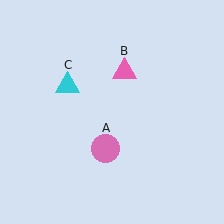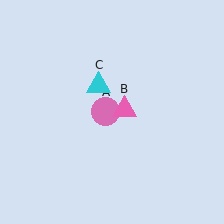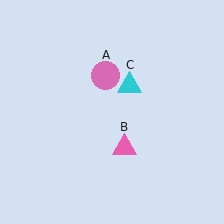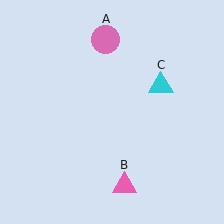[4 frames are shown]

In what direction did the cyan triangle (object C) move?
The cyan triangle (object C) moved right.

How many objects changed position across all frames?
3 objects changed position: pink circle (object A), pink triangle (object B), cyan triangle (object C).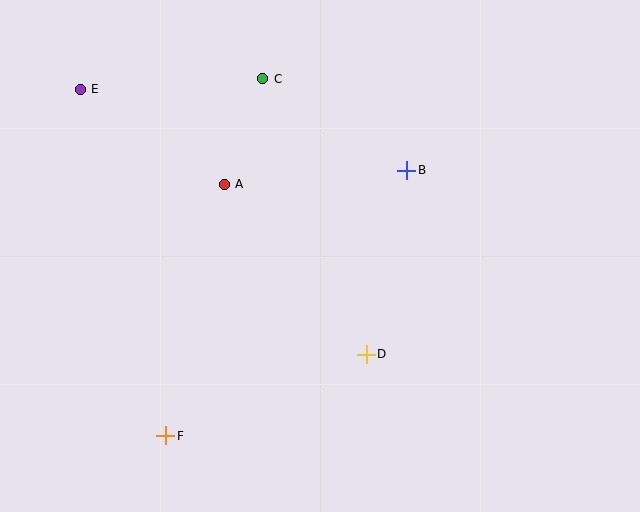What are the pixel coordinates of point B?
Point B is at (407, 170).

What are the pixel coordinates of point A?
Point A is at (224, 184).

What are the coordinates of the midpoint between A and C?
The midpoint between A and C is at (244, 131).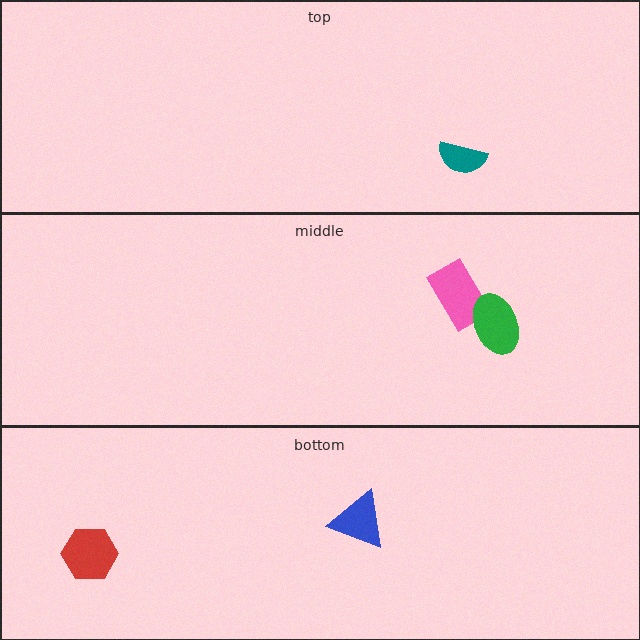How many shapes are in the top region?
1.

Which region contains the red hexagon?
The bottom region.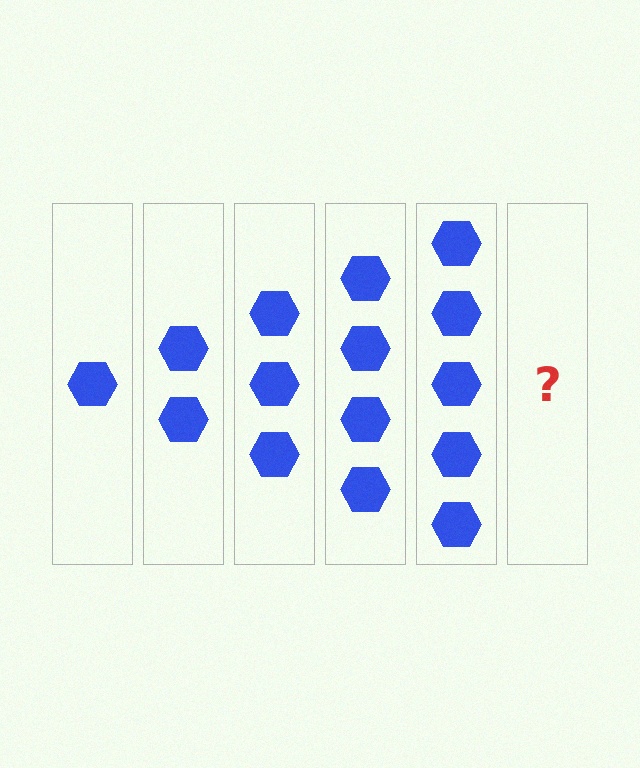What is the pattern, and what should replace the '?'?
The pattern is that each step adds one more hexagon. The '?' should be 6 hexagons.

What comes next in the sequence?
The next element should be 6 hexagons.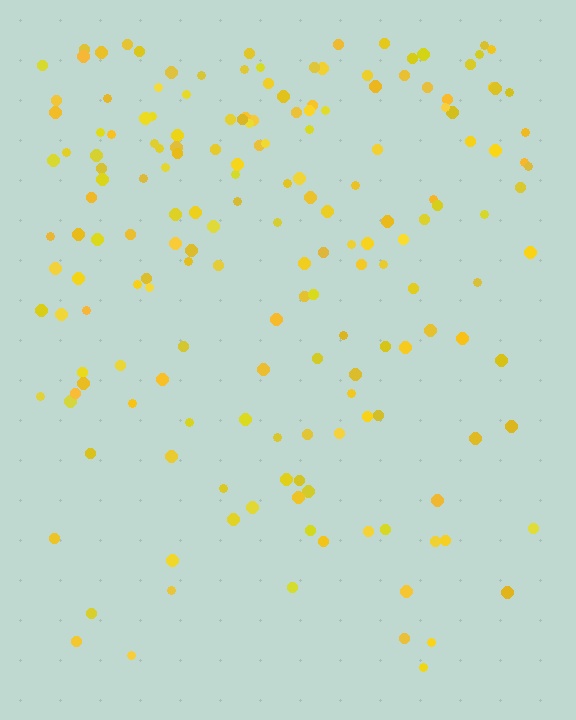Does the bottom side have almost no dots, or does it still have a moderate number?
Still a moderate number, just noticeably fewer than the top.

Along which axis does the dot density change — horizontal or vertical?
Vertical.